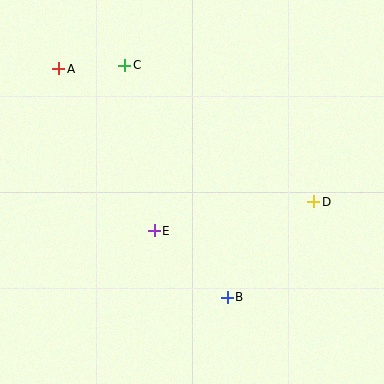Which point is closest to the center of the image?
Point E at (154, 231) is closest to the center.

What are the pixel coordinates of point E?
Point E is at (154, 231).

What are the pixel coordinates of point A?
Point A is at (59, 69).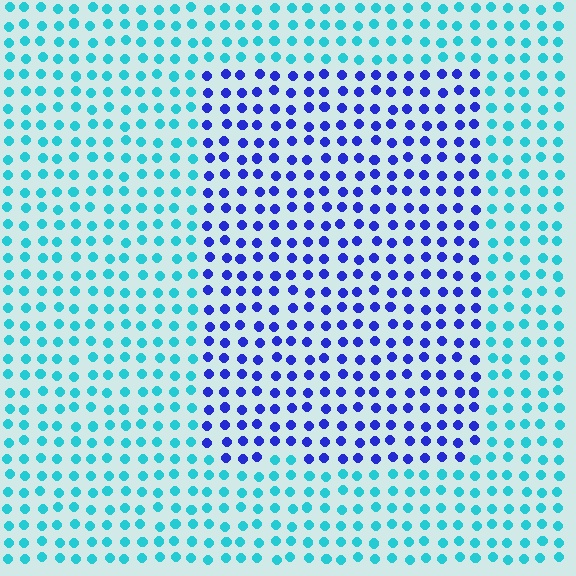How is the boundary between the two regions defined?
The boundary is defined purely by a slight shift in hue (about 55 degrees). Spacing, size, and orientation are identical on both sides.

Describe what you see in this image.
The image is filled with small cyan elements in a uniform arrangement. A rectangle-shaped region is visible where the elements are tinted to a slightly different hue, forming a subtle color boundary.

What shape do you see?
I see a rectangle.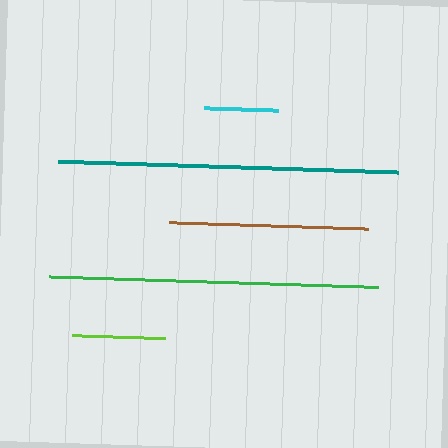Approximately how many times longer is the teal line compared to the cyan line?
The teal line is approximately 4.6 times the length of the cyan line.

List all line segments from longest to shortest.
From longest to shortest: teal, green, brown, lime, cyan.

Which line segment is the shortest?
The cyan line is the shortest at approximately 74 pixels.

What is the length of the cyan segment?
The cyan segment is approximately 74 pixels long.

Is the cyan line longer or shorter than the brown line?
The brown line is longer than the cyan line.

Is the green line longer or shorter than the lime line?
The green line is longer than the lime line.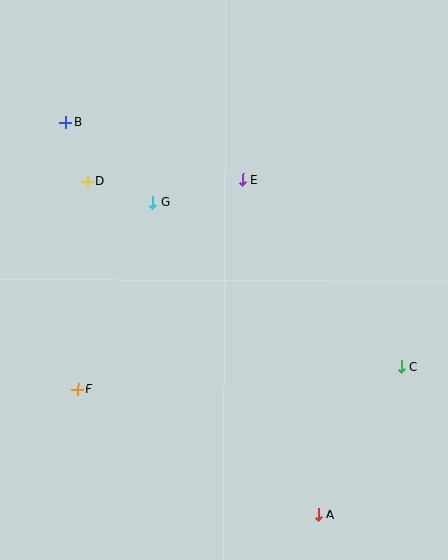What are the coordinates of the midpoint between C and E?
The midpoint between C and E is at (322, 273).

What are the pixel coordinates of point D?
Point D is at (88, 182).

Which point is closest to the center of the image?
Point E at (243, 180) is closest to the center.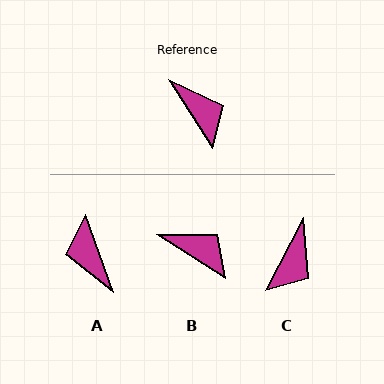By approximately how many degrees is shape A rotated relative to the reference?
Approximately 168 degrees counter-clockwise.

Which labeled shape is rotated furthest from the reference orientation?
A, about 168 degrees away.